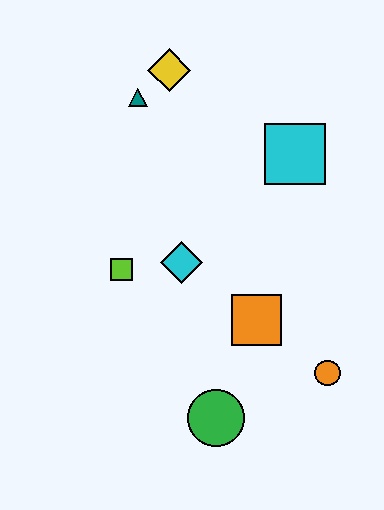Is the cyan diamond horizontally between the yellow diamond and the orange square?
Yes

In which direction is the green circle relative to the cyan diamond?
The green circle is below the cyan diamond.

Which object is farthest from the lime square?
The orange circle is farthest from the lime square.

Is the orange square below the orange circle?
No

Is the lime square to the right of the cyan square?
No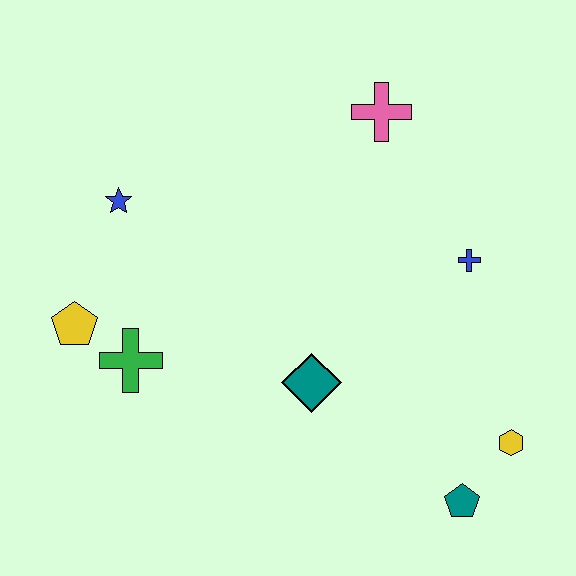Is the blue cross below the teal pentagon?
No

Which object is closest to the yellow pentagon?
The green cross is closest to the yellow pentagon.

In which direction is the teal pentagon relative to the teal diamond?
The teal pentagon is to the right of the teal diamond.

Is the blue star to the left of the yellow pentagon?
No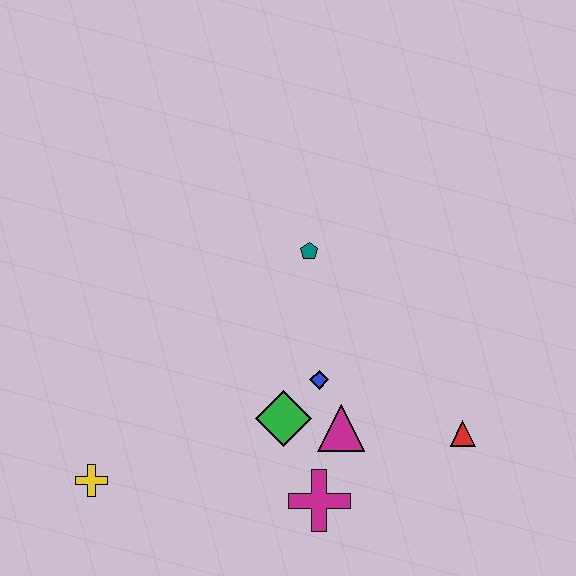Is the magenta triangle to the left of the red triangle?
Yes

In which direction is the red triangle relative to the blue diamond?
The red triangle is to the right of the blue diamond.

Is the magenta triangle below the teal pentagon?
Yes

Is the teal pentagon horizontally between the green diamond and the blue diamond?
Yes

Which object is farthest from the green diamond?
The yellow cross is farthest from the green diamond.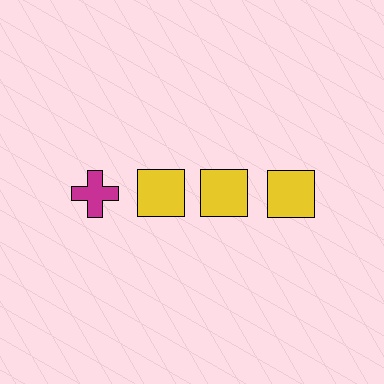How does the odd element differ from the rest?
It differs in both color (magenta instead of yellow) and shape (cross instead of square).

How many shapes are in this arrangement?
There are 4 shapes arranged in a grid pattern.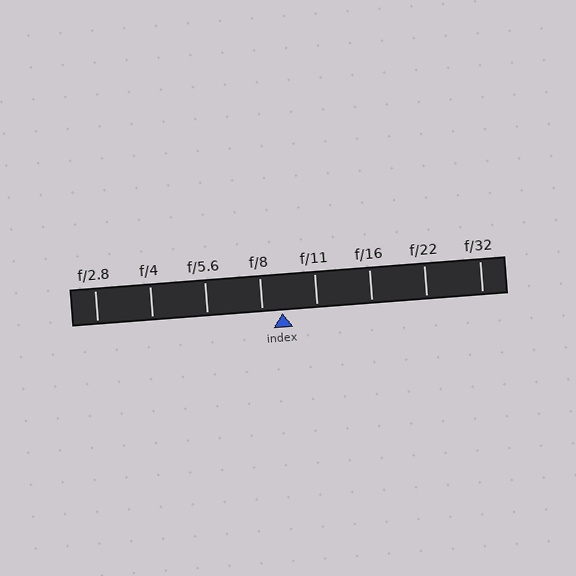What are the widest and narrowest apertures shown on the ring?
The widest aperture shown is f/2.8 and the narrowest is f/32.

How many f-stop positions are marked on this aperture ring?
There are 8 f-stop positions marked.